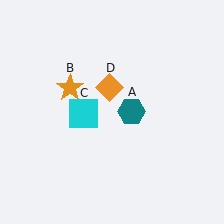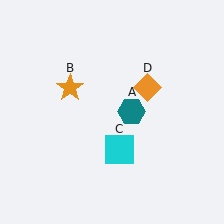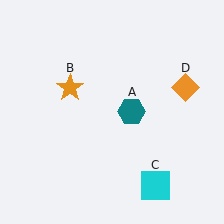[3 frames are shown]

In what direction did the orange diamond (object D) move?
The orange diamond (object D) moved right.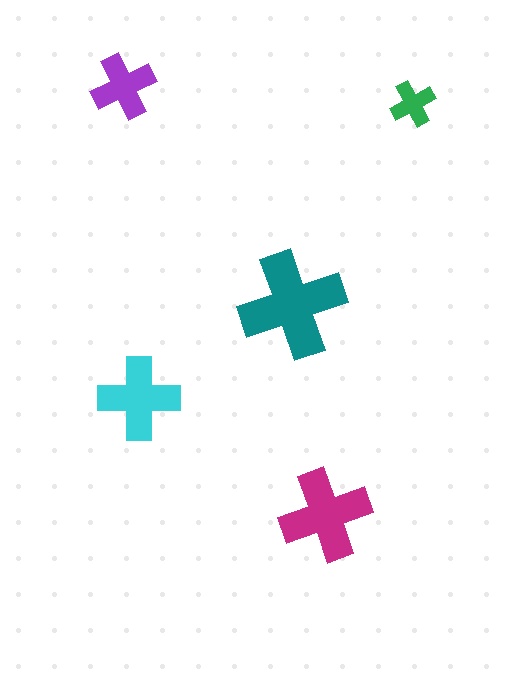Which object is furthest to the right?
The green cross is rightmost.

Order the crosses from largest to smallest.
the teal one, the magenta one, the cyan one, the purple one, the green one.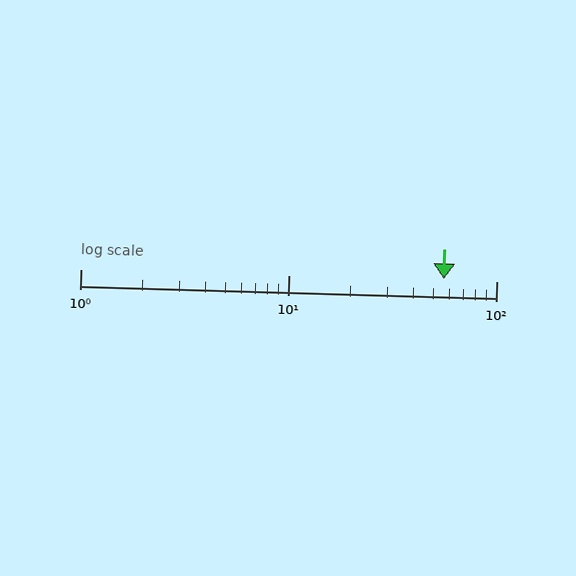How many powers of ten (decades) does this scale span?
The scale spans 2 decades, from 1 to 100.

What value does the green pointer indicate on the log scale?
The pointer indicates approximately 56.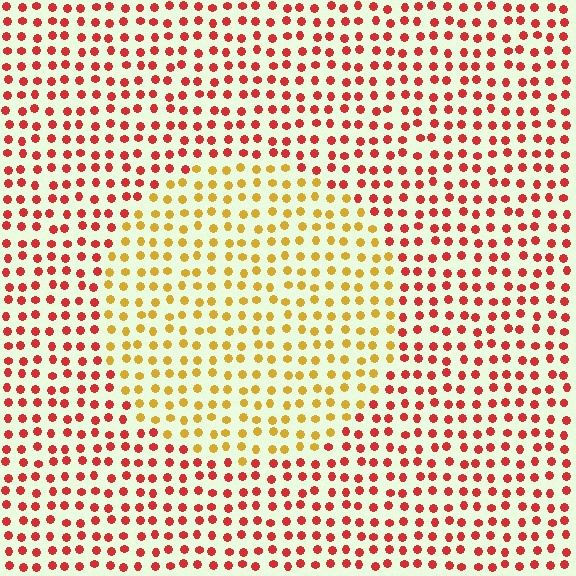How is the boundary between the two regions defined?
The boundary is defined purely by a slight shift in hue (about 47 degrees). Spacing, size, and orientation are identical on both sides.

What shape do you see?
I see a circle.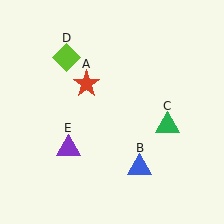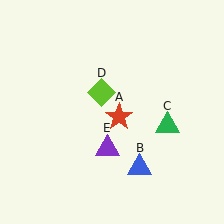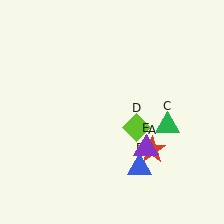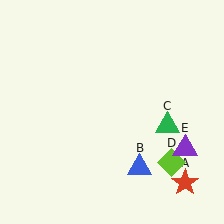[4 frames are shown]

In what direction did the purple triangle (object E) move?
The purple triangle (object E) moved right.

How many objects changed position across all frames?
3 objects changed position: red star (object A), lime diamond (object D), purple triangle (object E).